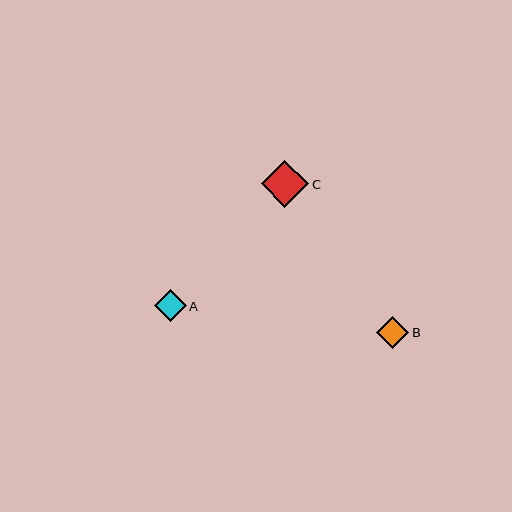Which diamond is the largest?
Diamond C is the largest with a size of approximately 47 pixels.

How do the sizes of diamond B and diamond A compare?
Diamond B and diamond A are approximately the same size.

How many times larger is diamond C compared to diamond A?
Diamond C is approximately 1.5 times the size of diamond A.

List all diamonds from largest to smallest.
From largest to smallest: C, B, A.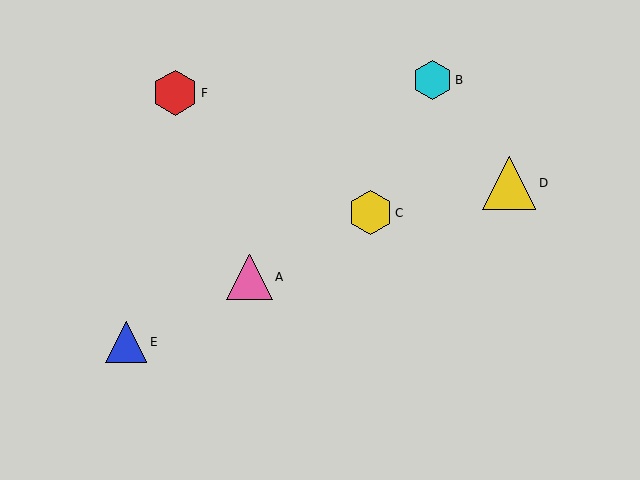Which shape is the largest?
The yellow triangle (labeled D) is the largest.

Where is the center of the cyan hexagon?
The center of the cyan hexagon is at (432, 80).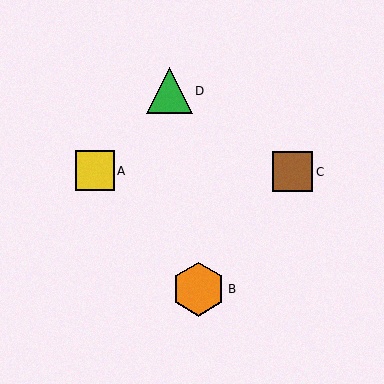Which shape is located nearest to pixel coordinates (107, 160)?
The yellow square (labeled A) at (95, 171) is nearest to that location.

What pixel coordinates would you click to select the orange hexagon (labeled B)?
Click at (198, 289) to select the orange hexagon B.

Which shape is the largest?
The orange hexagon (labeled B) is the largest.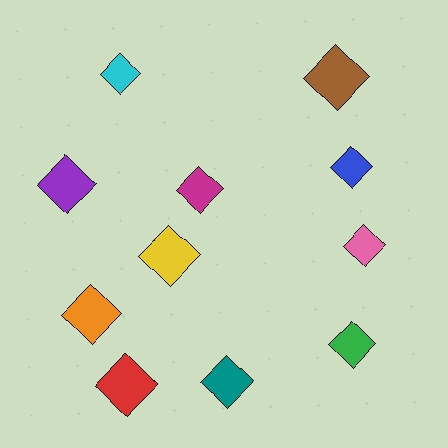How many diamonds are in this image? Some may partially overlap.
There are 11 diamonds.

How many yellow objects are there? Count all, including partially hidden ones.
There is 1 yellow object.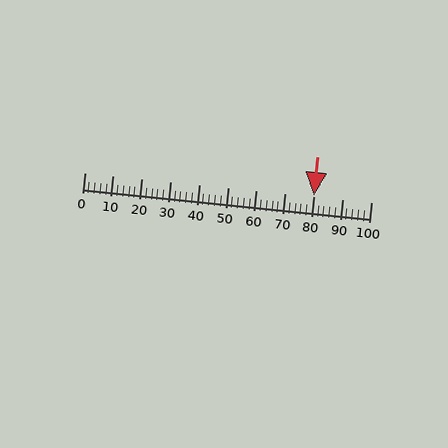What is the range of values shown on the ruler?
The ruler shows values from 0 to 100.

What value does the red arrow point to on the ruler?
The red arrow points to approximately 80.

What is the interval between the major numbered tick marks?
The major tick marks are spaced 10 units apart.